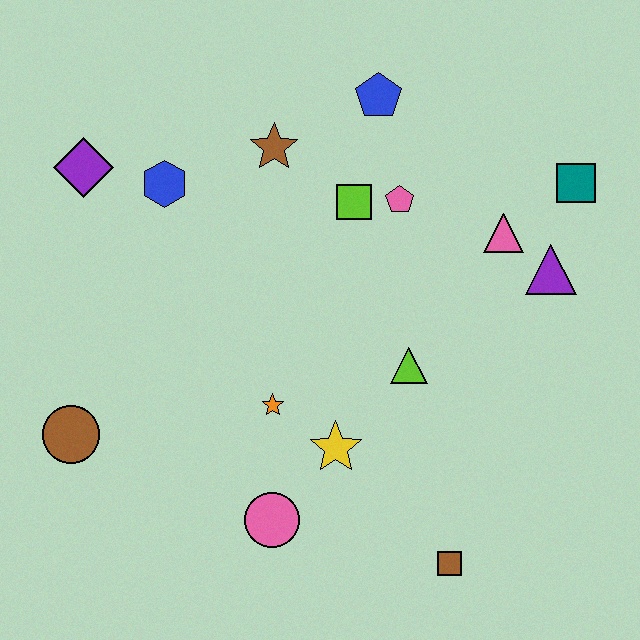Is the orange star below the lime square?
Yes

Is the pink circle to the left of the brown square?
Yes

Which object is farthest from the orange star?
The teal square is farthest from the orange star.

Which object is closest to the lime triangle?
The yellow star is closest to the lime triangle.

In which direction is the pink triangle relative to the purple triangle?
The pink triangle is to the left of the purple triangle.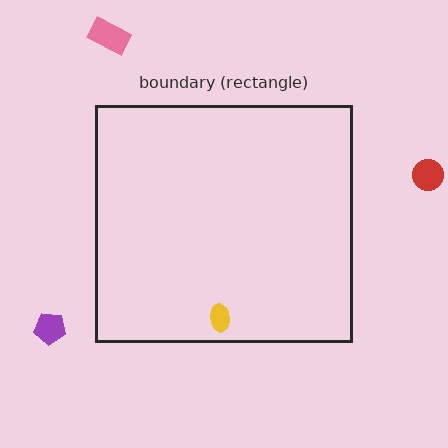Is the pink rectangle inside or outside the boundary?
Outside.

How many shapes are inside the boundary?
1 inside, 3 outside.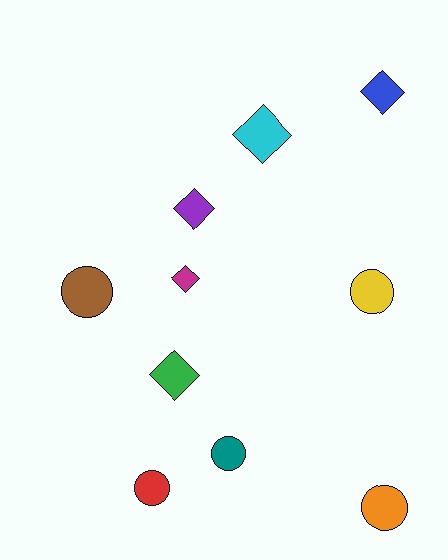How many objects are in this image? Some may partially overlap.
There are 10 objects.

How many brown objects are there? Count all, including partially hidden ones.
There is 1 brown object.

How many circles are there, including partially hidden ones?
There are 5 circles.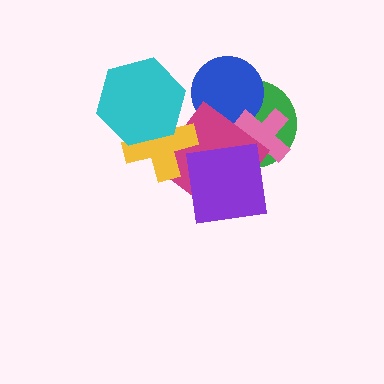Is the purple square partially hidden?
No, no other shape covers it.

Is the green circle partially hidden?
Yes, it is partially covered by another shape.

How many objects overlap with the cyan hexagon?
1 object overlaps with the cyan hexagon.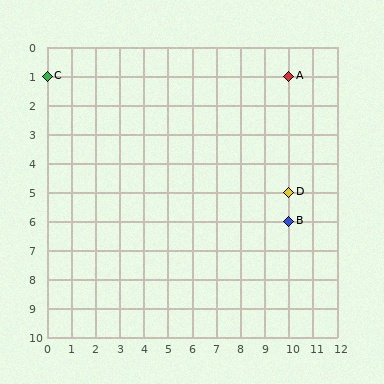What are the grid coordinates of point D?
Point D is at grid coordinates (10, 5).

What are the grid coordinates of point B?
Point B is at grid coordinates (10, 6).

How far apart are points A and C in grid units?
Points A and C are 10 columns apart.